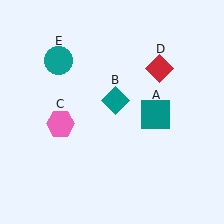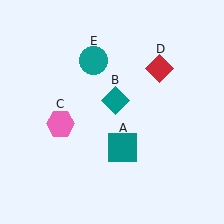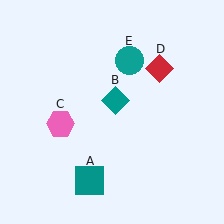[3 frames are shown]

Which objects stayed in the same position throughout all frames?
Teal diamond (object B) and pink hexagon (object C) and red diamond (object D) remained stationary.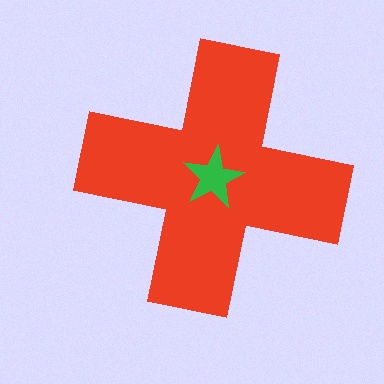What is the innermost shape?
The green star.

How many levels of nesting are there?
2.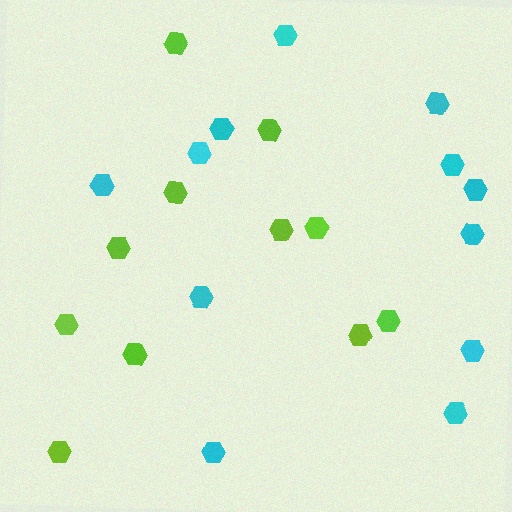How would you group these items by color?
There are 2 groups: one group of lime hexagons (11) and one group of cyan hexagons (12).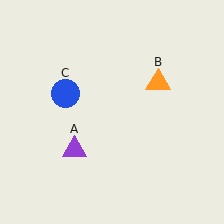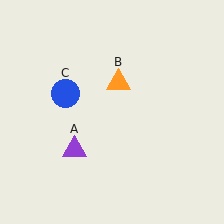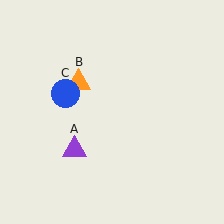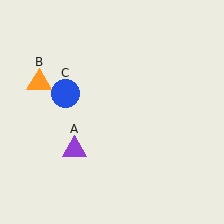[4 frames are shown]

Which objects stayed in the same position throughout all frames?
Purple triangle (object A) and blue circle (object C) remained stationary.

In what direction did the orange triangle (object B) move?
The orange triangle (object B) moved left.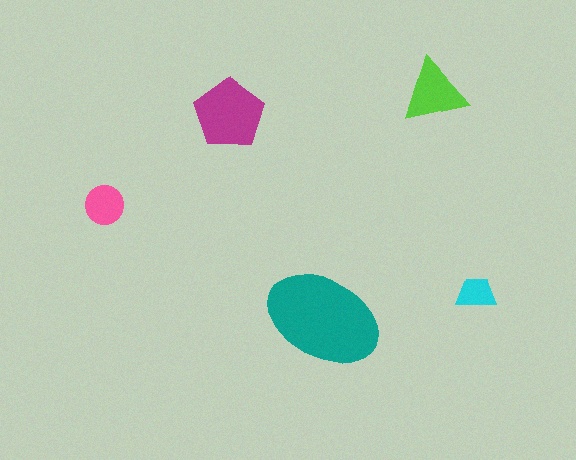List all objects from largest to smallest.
The teal ellipse, the magenta pentagon, the lime triangle, the pink circle, the cyan trapezoid.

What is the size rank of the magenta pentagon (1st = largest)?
2nd.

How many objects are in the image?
There are 5 objects in the image.